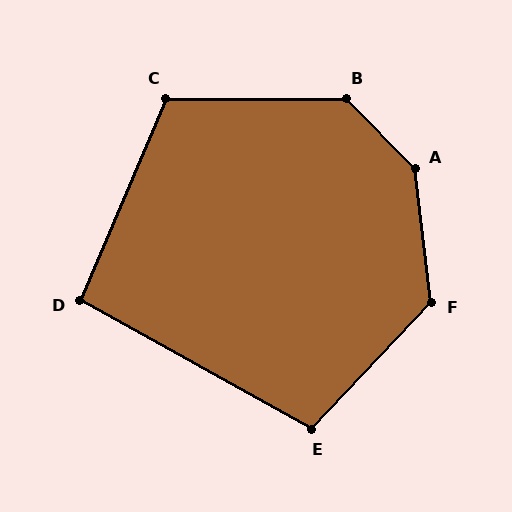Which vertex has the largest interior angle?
A, at approximately 142 degrees.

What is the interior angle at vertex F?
Approximately 130 degrees (obtuse).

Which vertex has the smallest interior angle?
D, at approximately 96 degrees.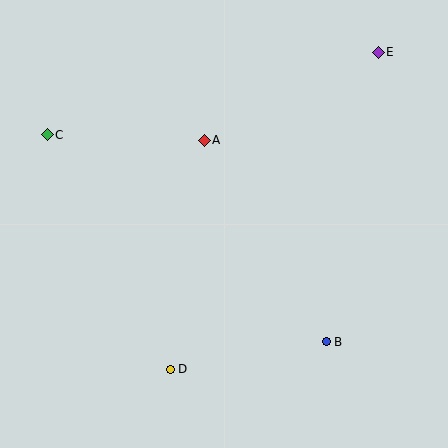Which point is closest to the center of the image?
Point A at (204, 140) is closest to the center.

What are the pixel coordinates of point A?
Point A is at (204, 140).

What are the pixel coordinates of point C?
Point C is at (47, 135).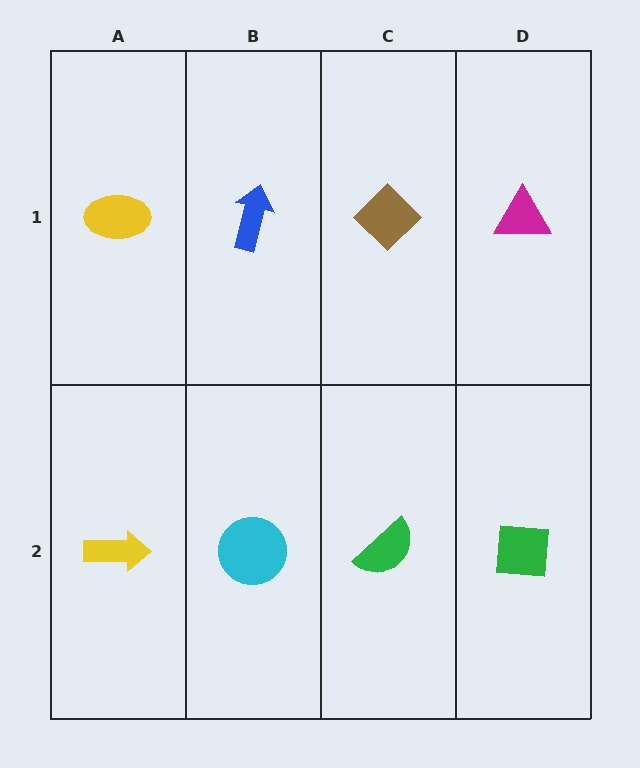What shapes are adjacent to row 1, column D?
A green square (row 2, column D), a brown diamond (row 1, column C).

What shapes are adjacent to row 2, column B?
A blue arrow (row 1, column B), a yellow arrow (row 2, column A), a green semicircle (row 2, column C).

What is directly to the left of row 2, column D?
A green semicircle.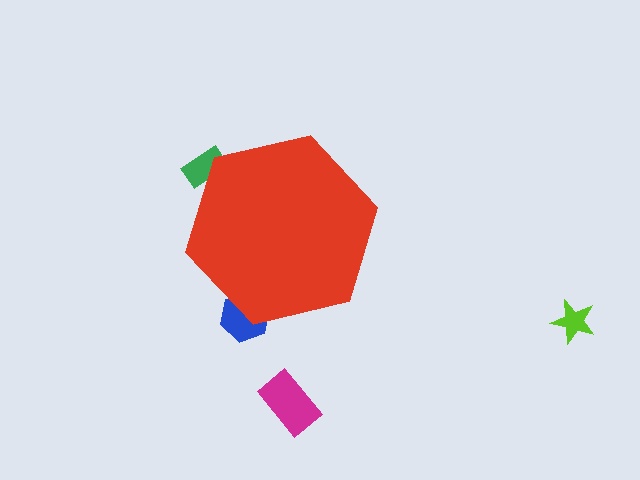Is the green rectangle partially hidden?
Yes, the green rectangle is partially hidden behind the red hexagon.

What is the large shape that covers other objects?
A red hexagon.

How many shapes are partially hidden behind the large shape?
2 shapes are partially hidden.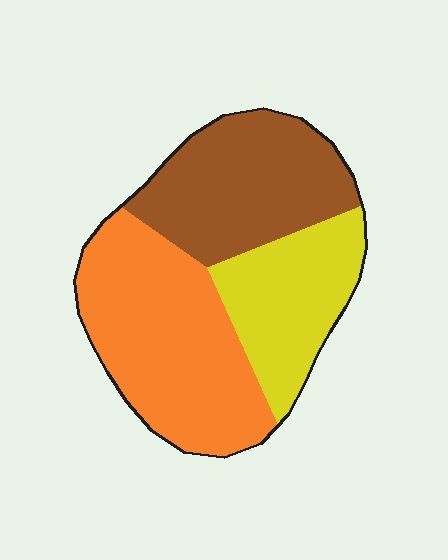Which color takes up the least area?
Yellow, at roughly 25%.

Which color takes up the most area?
Orange, at roughly 40%.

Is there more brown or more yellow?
Brown.